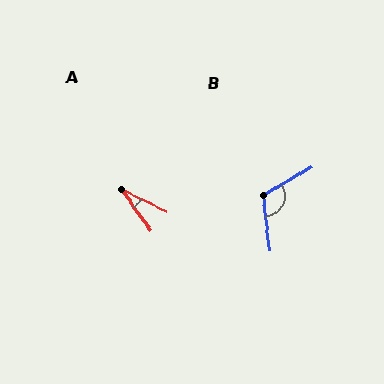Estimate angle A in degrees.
Approximately 29 degrees.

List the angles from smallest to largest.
A (29°), B (114°).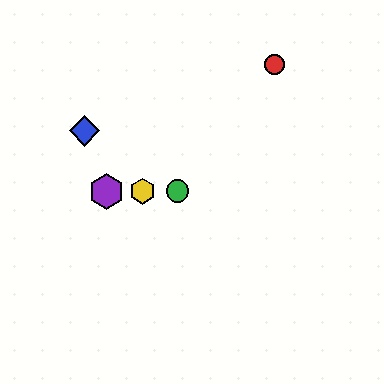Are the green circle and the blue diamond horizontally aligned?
No, the green circle is at y≈191 and the blue diamond is at y≈131.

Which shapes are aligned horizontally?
The green circle, the yellow hexagon, the purple hexagon are aligned horizontally.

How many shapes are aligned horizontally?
3 shapes (the green circle, the yellow hexagon, the purple hexagon) are aligned horizontally.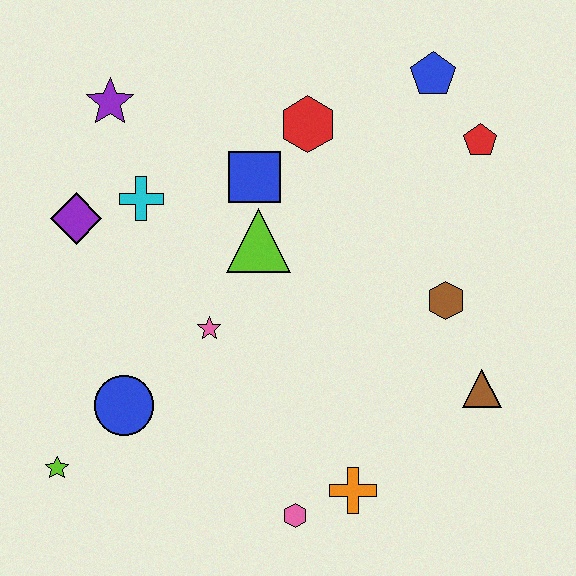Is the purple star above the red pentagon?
Yes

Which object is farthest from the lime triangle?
The lime star is farthest from the lime triangle.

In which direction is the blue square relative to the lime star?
The blue square is above the lime star.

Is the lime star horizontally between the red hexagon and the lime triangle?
No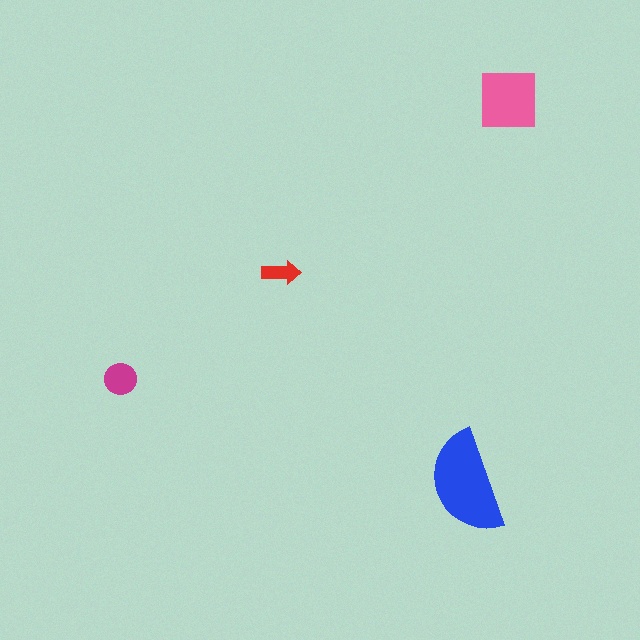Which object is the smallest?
The red arrow.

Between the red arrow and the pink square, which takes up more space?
The pink square.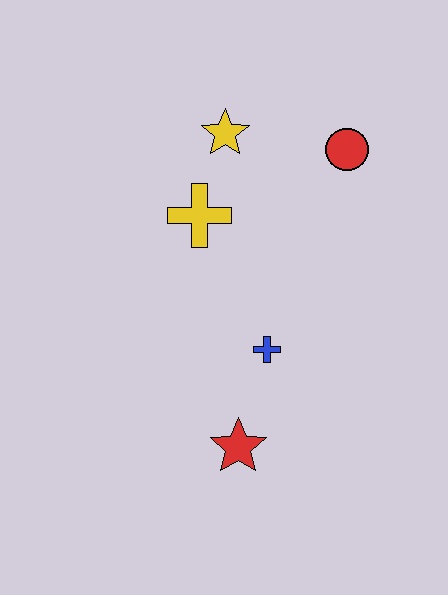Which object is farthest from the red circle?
The red star is farthest from the red circle.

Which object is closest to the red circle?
The yellow star is closest to the red circle.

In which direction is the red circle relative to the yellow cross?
The red circle is to the right of the yellow cross.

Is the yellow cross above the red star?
Yes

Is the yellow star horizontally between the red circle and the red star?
No